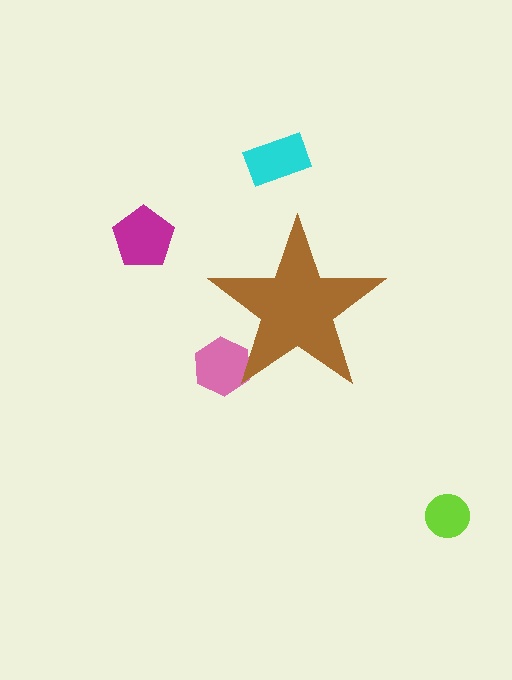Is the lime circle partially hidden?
No, the lime circle is fully visible.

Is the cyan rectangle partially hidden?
No, the cyan rectangle is fully visible.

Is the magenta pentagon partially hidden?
No, the magenta pentagon is fully visible.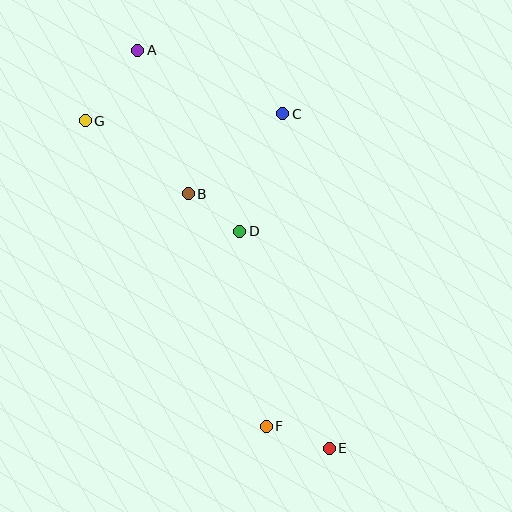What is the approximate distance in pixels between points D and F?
The distance between D and F is approximately 196 pixels.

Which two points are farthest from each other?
Points A and E are farthest from each other.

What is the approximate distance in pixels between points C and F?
The distance between C and F is approximately 313 pixels.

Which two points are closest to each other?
Points B and D are closest to each other.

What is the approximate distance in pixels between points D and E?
The distance between D and E is approximately 235 pixels.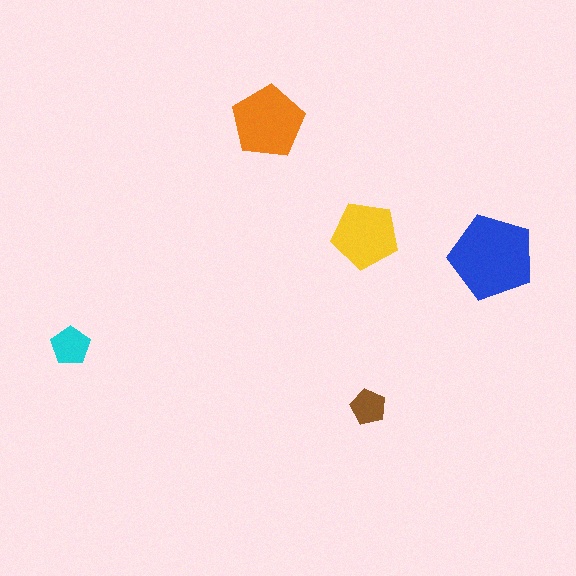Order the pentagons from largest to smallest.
the blue one, the orange one, the yellow one, the cyan one, the brown one.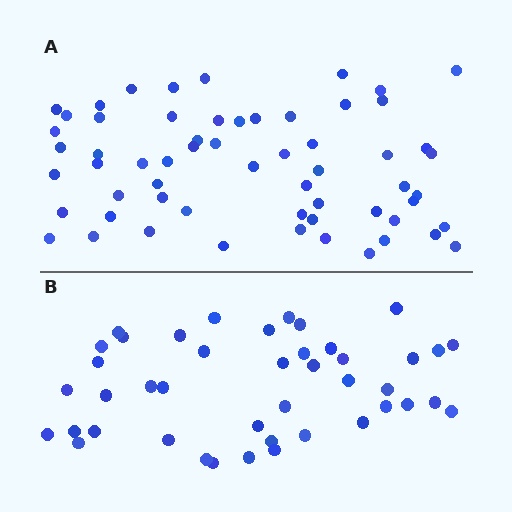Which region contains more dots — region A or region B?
Region A (the top region) has more dots.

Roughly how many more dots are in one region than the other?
Region A has approximately 15 more dots than region B.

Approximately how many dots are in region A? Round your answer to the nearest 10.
About 60 dots.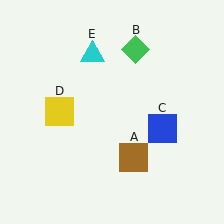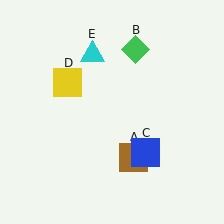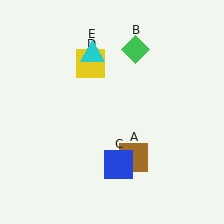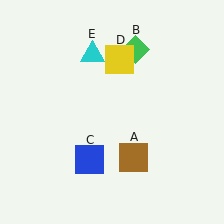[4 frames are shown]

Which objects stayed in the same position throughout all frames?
Brown square (object A) and green diamond (object B) and cyan triangle (object E) remained stationary.